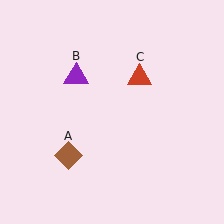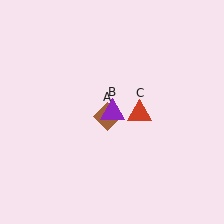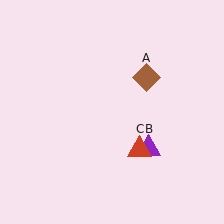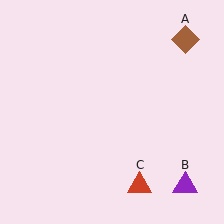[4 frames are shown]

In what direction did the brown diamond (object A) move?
The brown diamond (object A) moved up and to the right.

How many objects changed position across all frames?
3 objects changed position: brown diamond (object A), purple triangle (object B), red triangle (object C).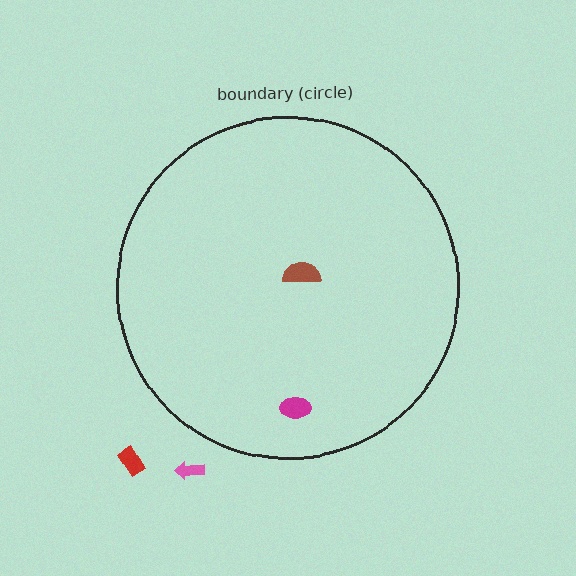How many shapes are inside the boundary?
2 inside, 2 outside.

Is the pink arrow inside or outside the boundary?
Outside.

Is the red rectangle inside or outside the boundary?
Outside.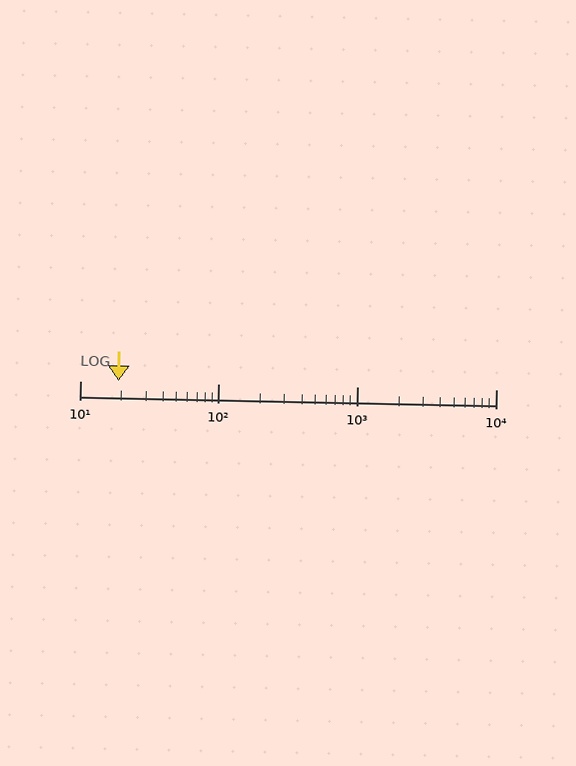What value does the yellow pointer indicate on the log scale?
The pointer indicates approximately 19.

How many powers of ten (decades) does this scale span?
The scale spans 3 decades, from 10 to 10000.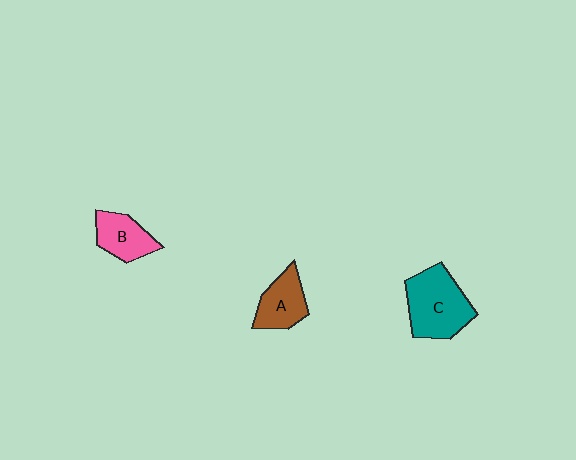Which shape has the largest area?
Shape C (teal).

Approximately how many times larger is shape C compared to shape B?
Approximately 1.7 times.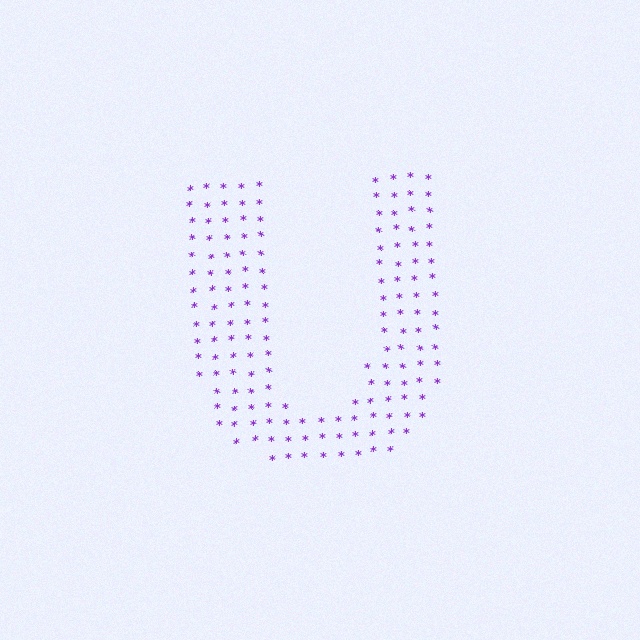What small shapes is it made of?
It is made of small asterisks.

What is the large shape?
The large shape is the letter U.